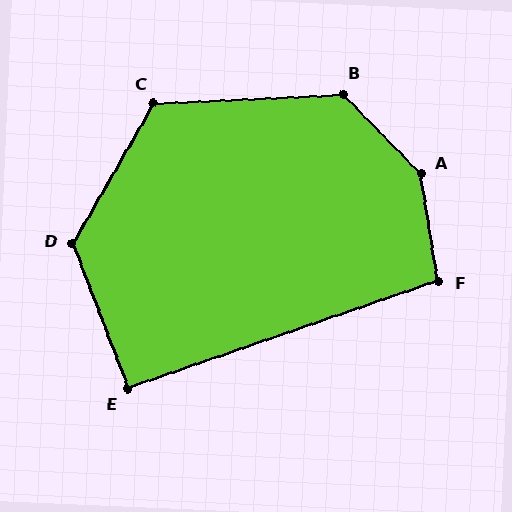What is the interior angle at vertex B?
Approximately 131 degrees (obtuse).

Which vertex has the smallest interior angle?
E, at approximately 92 degrees.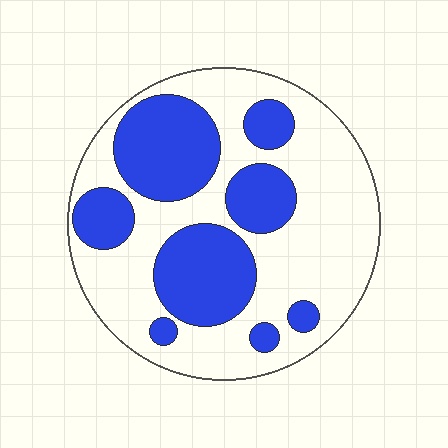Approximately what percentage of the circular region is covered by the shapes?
Approximately 40%.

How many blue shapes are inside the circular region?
8.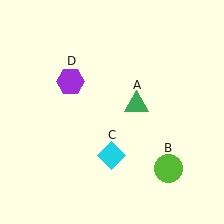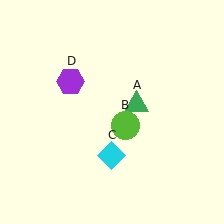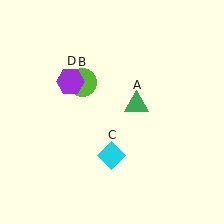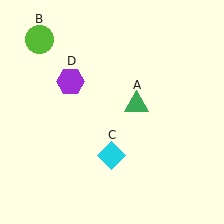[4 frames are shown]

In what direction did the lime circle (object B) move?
The lime circle (object B) moved up and to the left.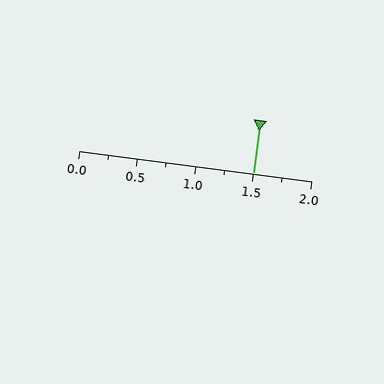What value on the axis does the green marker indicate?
The marker indicates approximately 1.5.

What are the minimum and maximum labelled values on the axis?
The axis runs from 0.0 to 2.0.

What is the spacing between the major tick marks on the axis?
The major ticks are spaced 0.5 apart.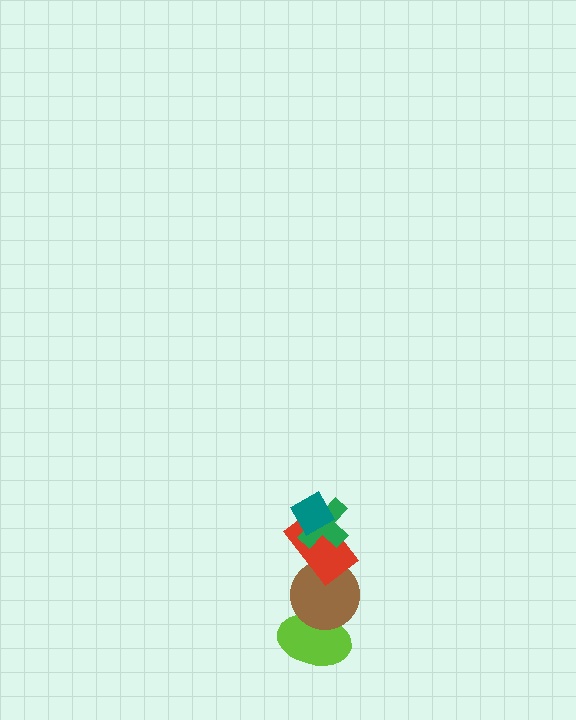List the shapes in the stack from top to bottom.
From top to bottom: the teal diamond, the green cross, the red rectangle, the brown circle, the lime ellipse.